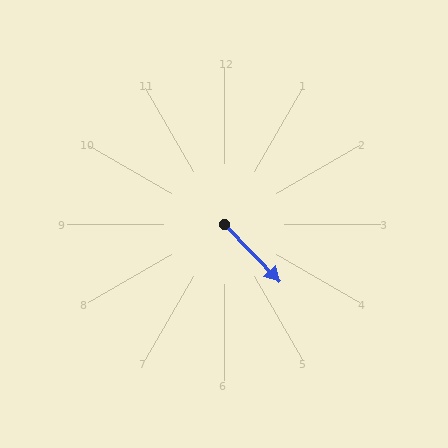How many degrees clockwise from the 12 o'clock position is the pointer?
Approximately 136 degrees.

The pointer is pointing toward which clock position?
Roughly 5 o'clock.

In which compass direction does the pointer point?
Southeast.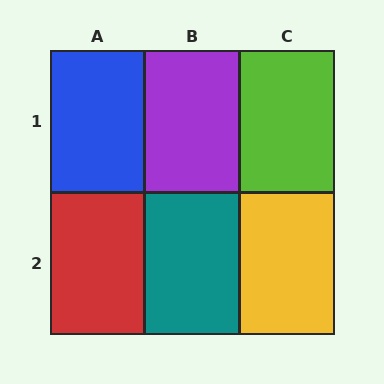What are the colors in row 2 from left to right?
Red, teal, yellow.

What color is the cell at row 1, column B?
Purple.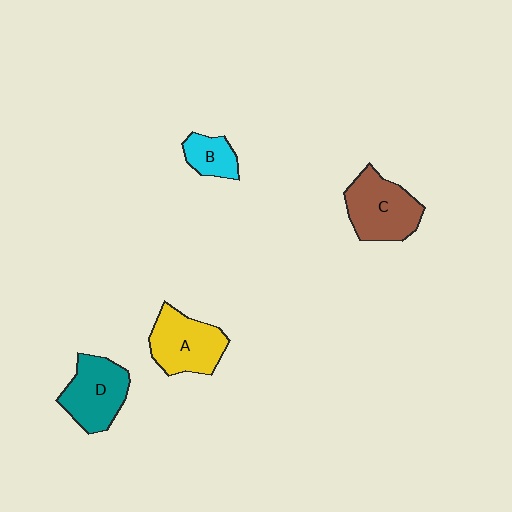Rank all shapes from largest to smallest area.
From largest to smallest: C (brown), A (yellow), D (teal), B (cyan).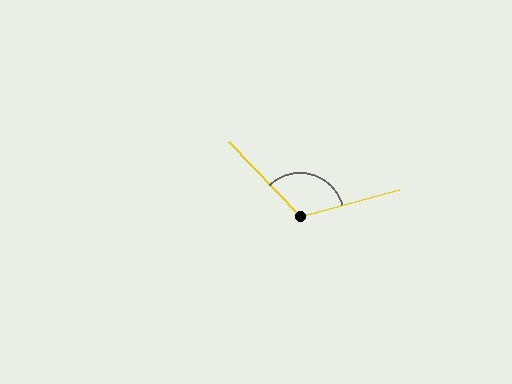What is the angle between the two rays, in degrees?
Approximately 118 degrees.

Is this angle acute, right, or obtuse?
It is obtuse.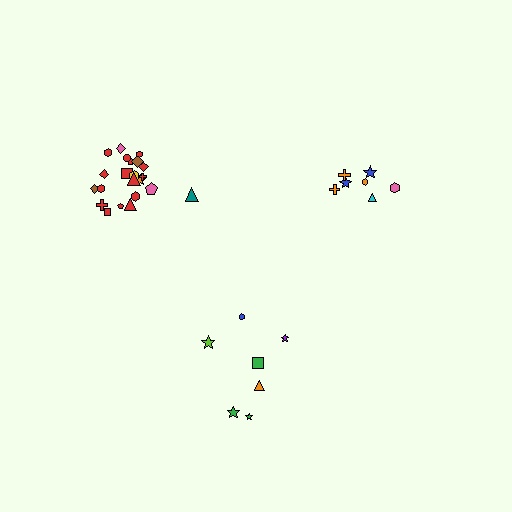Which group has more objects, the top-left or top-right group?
The top-left group.